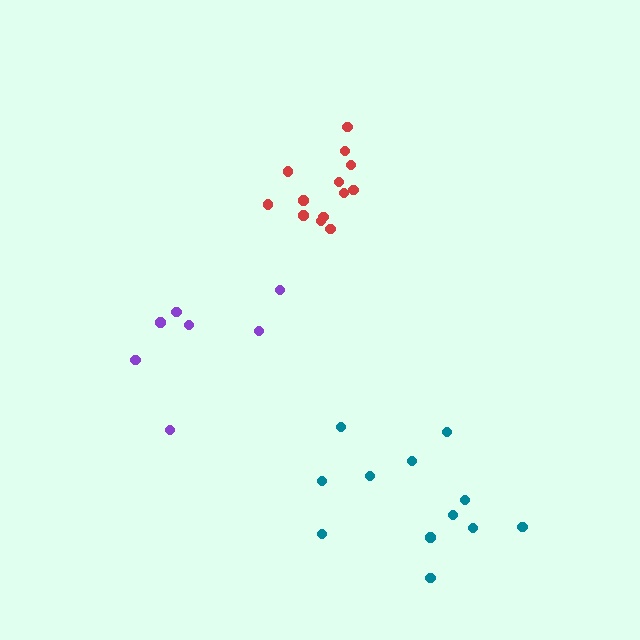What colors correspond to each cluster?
The clusters are colored: red, teal, purple.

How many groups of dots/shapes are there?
There are 3 groups.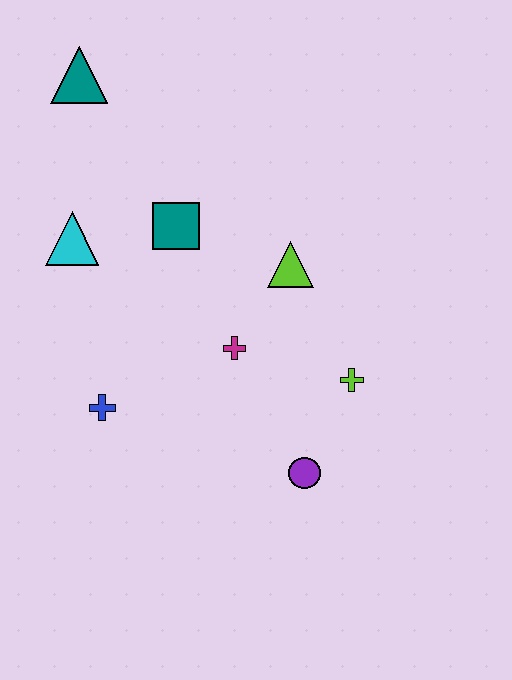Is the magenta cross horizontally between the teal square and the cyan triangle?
No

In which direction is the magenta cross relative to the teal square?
The magenta cross is below the teal square.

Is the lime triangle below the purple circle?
No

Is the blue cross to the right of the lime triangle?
No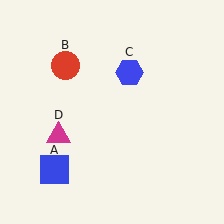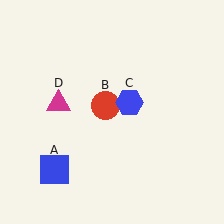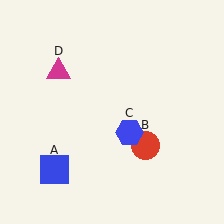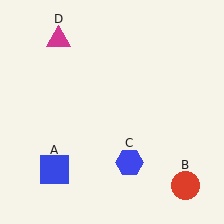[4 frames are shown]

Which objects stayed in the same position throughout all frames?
Blue square (object A) remained stationary.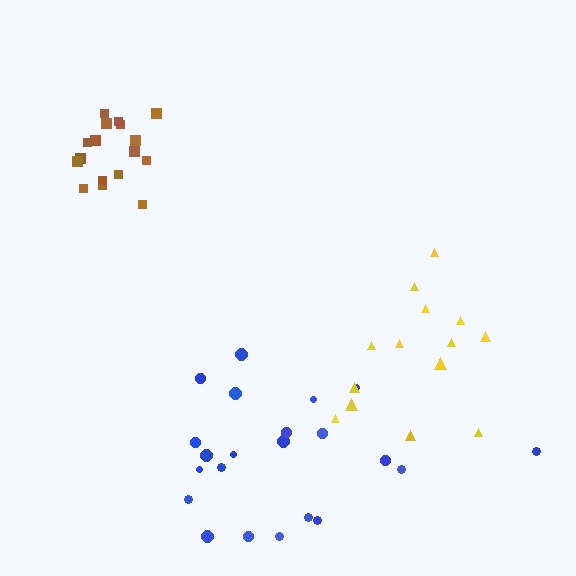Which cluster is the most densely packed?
Brown.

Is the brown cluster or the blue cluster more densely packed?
Brown.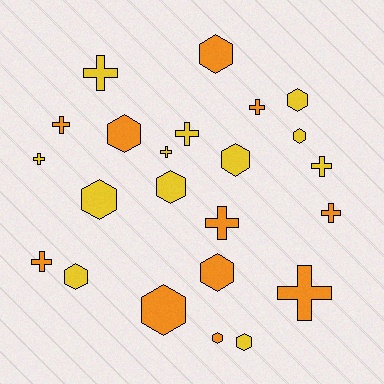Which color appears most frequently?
Yellow, with 12 objects.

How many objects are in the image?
There are 23 objects.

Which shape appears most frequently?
Hexagon, with 12 objects.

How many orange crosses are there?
There are 6 orange crosses.